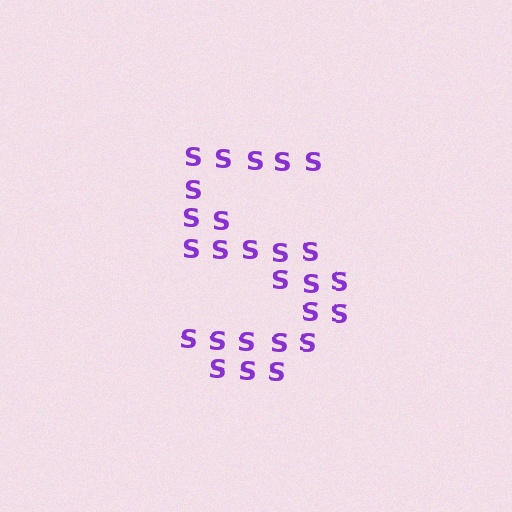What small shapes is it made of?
It is made of small letter S's.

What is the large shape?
The large shape is the letter S.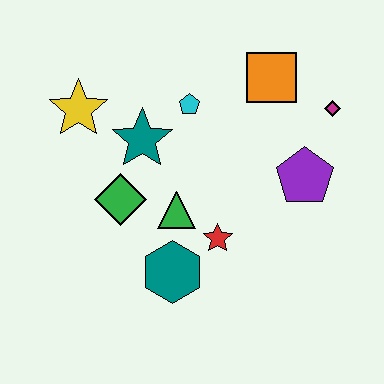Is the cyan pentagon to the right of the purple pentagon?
No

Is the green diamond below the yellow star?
Yes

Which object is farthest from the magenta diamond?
The yellow star is farthest from the magenta diamond.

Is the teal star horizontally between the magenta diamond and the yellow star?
Yes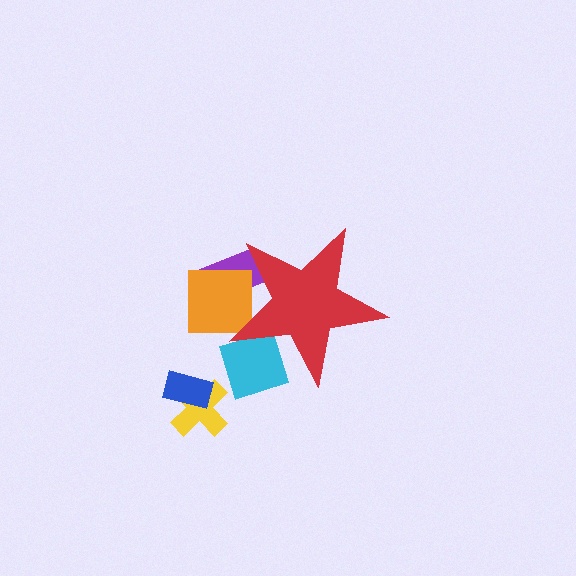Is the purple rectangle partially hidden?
Yes, the purple rectangle is partially hidden behind the red star.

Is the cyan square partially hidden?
Yes, the cyan square is partially hidden behind the red star.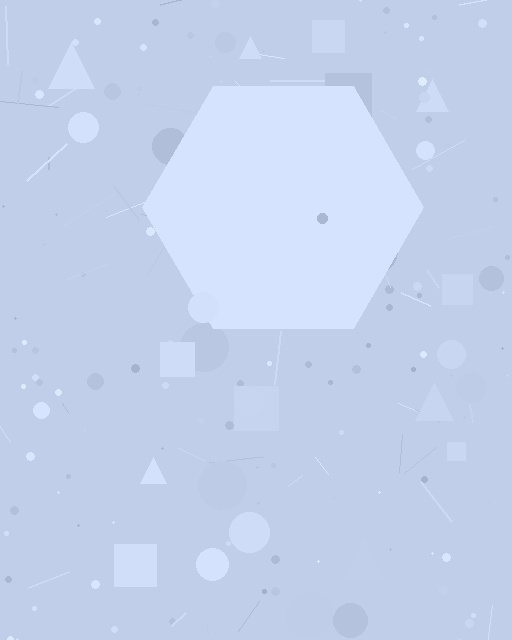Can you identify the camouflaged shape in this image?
The camouflaged shape is a hexagon.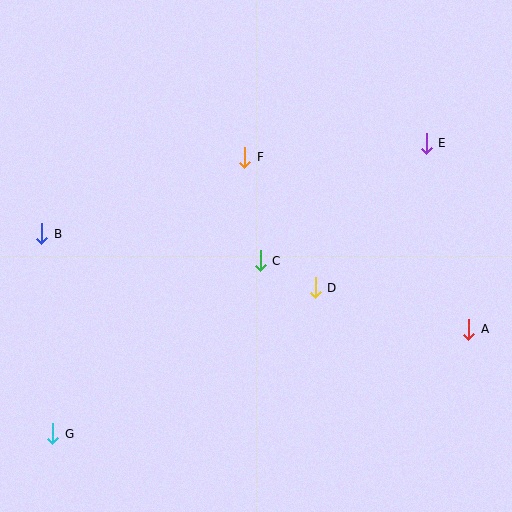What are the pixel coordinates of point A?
Point A is at (469, 329).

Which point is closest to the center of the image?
Point C at (260, 261) is closest to the center.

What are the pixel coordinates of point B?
Point B is at (42, 234).